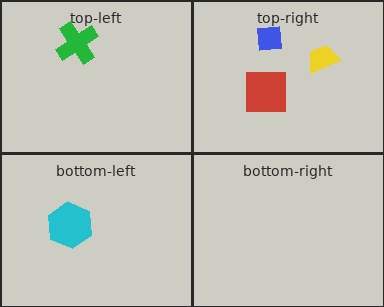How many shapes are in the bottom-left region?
1.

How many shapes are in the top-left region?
1.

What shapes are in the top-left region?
The green cross.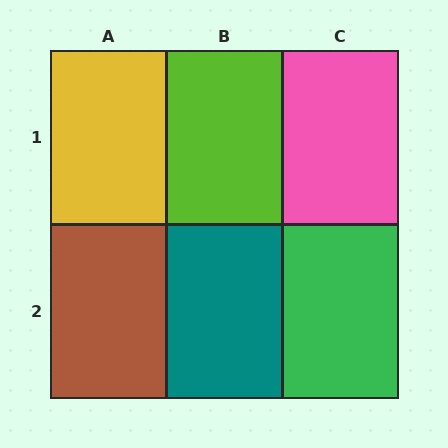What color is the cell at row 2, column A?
Brown.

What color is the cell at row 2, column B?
Teal.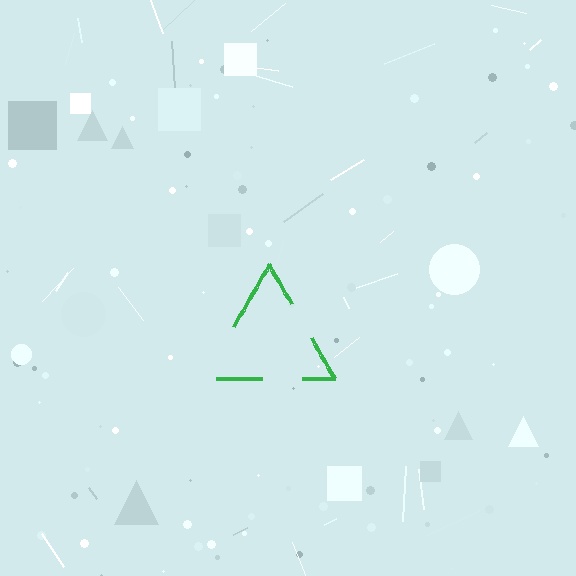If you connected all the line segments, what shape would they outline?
They would outline a triangle.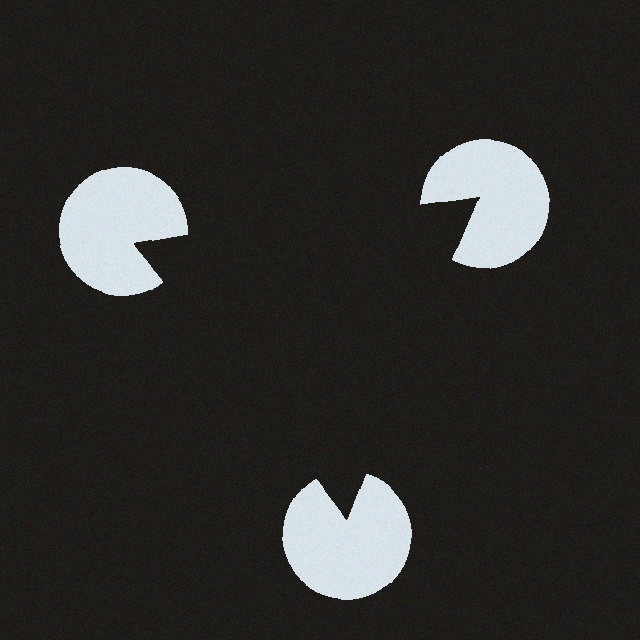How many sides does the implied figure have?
3 sides.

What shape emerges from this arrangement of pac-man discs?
An illusory triangle — its edges are inferred from the aligned wedge cuts in the pac-man discs, not physically drawn.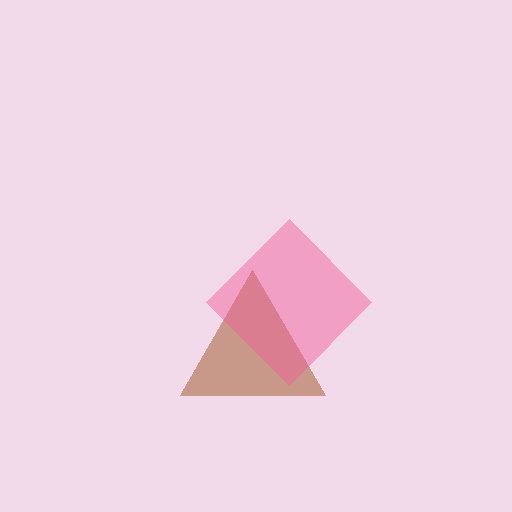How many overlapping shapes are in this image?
There are 2 overlapping shapes in the image.